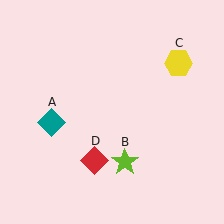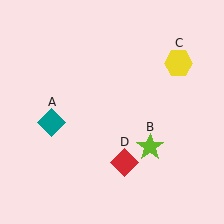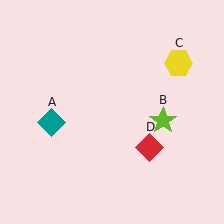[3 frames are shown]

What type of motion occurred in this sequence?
The lime star (object B), red diamond (object D) rotated counterclockwise around the center of the scene.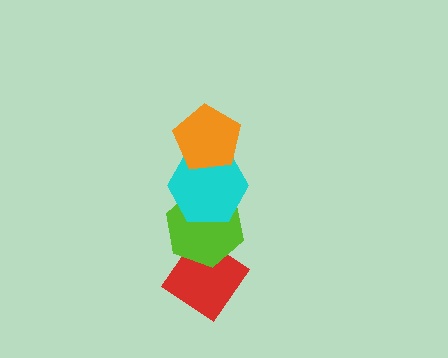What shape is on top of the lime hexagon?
The cyan hexagon is on top of the lime hexagon.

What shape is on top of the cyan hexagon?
The orange pentagon is on top of the cyan hexagon.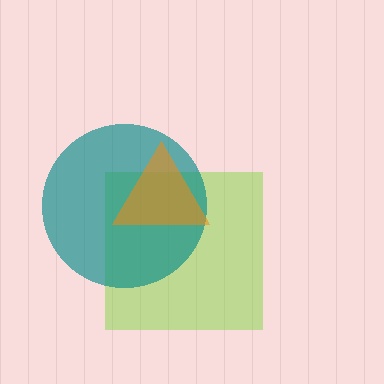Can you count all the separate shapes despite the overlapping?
Yes, there are 3 separate shapes.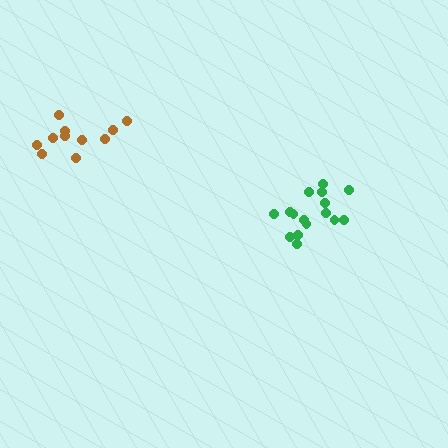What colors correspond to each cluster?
The clusters are colored: green, brown.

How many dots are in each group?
Group 1: 16 dots, Group 2: 11 dots (27 total).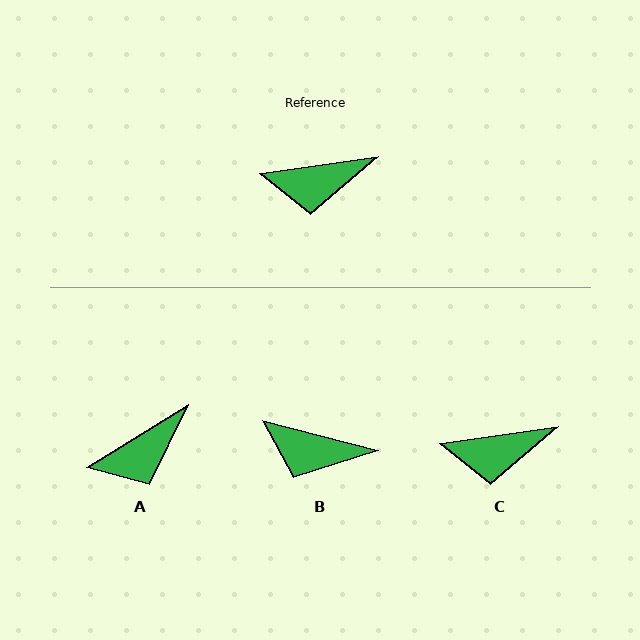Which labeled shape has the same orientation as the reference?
C.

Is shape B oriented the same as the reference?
No, it is off by about 23 degrees.